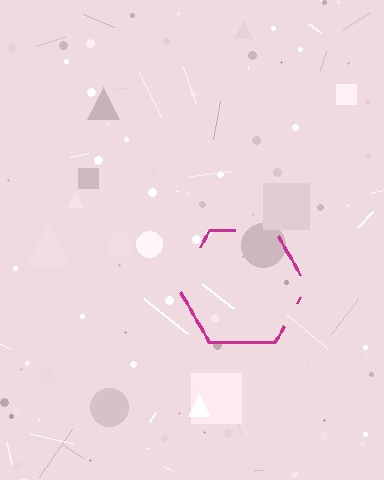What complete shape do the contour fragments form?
The contour fragments form a hexagon.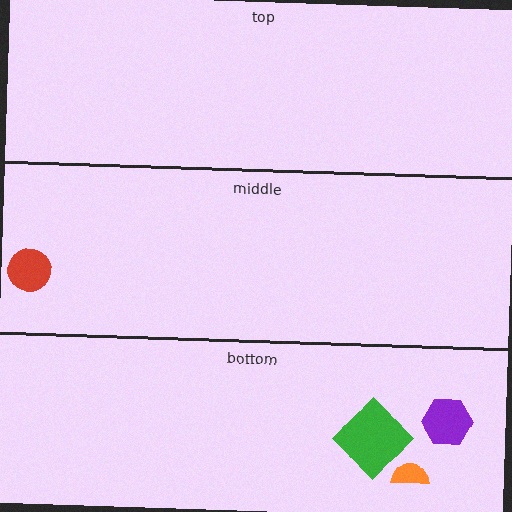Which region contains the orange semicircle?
The bottom region.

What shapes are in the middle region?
The red circle.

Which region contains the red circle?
The middle region.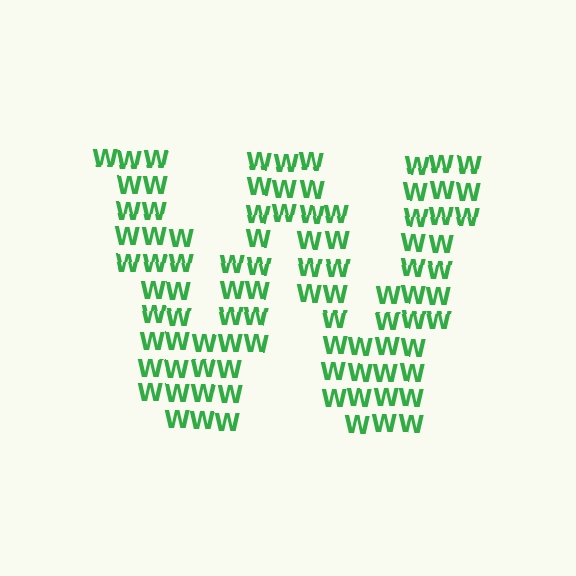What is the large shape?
The large shape is the letter W.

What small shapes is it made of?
It is made of small letter W's.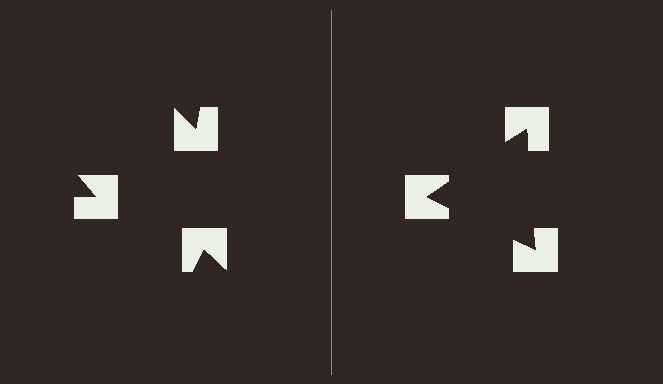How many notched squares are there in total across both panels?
6 — 3 on each side.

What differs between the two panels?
The notched squares are positioned identically on both sides; only the wedge orientations differ. On the right they align to a triangle; on the left they are misaligned.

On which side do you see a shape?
An illusory triangle appears on the right side. On the left side the wedge cuts are rotated, so no coherent shape forms.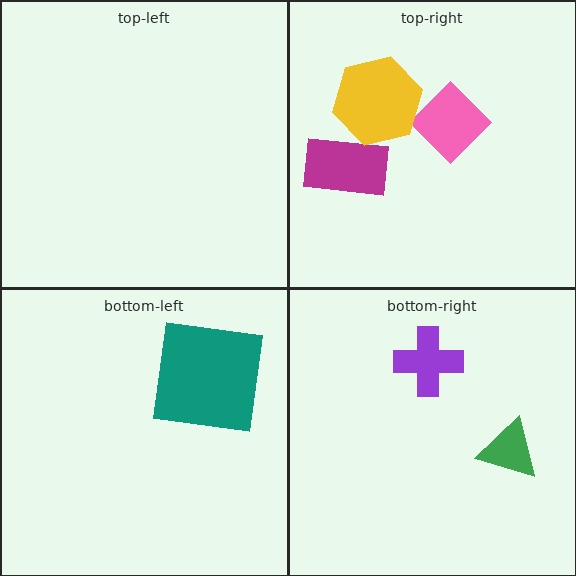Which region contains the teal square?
The bottom-left region.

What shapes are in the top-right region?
The magenta rectangle, the pink diamond, the yellow hexagon.